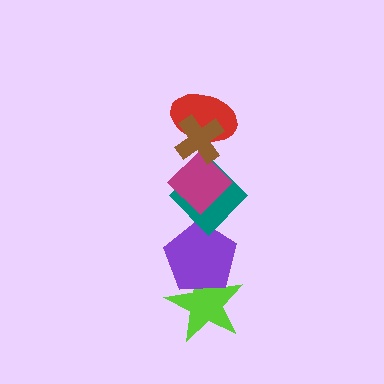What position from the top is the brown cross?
The brown cross is 1st from the top.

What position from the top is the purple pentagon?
The purple pentagon is 5th from the top.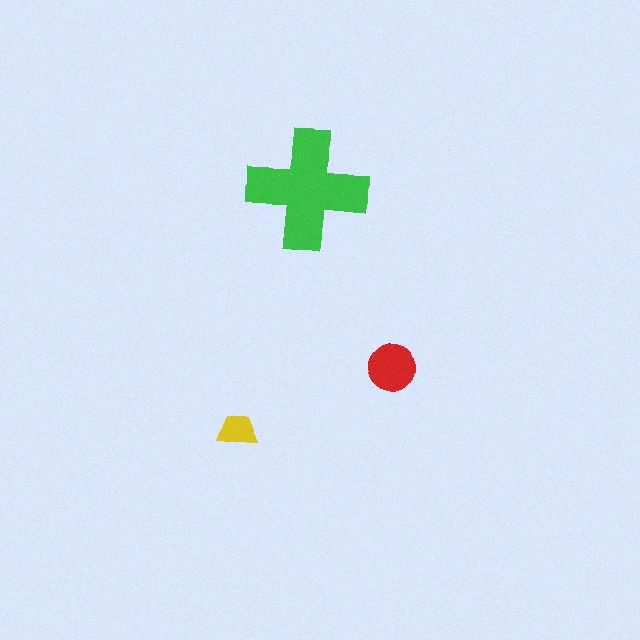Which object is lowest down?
The yellow trapezoid is bottommost.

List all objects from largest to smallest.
The green cross, the red circle, the yellow trapezoid.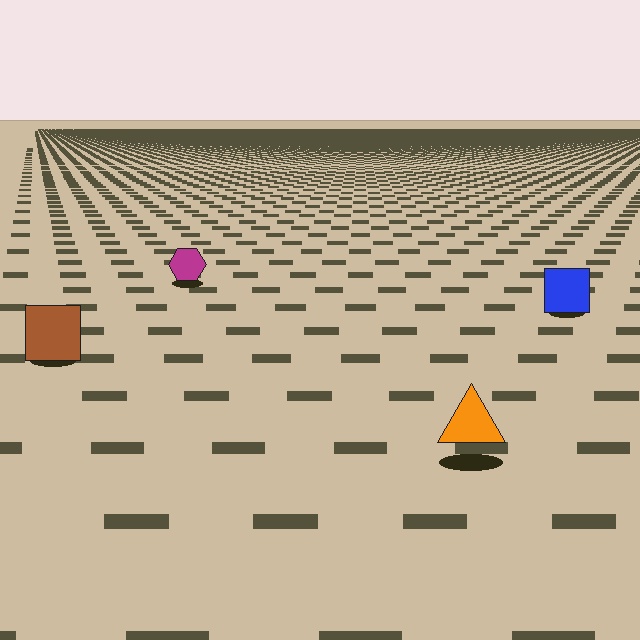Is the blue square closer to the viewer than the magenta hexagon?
Yes. The blue square is closer — you can tell from the texture gradient: the ground texture is coarser near it.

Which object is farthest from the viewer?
The magenta hexagon is farthest from the viewer. It appears smaller and the ground texture around it is denser.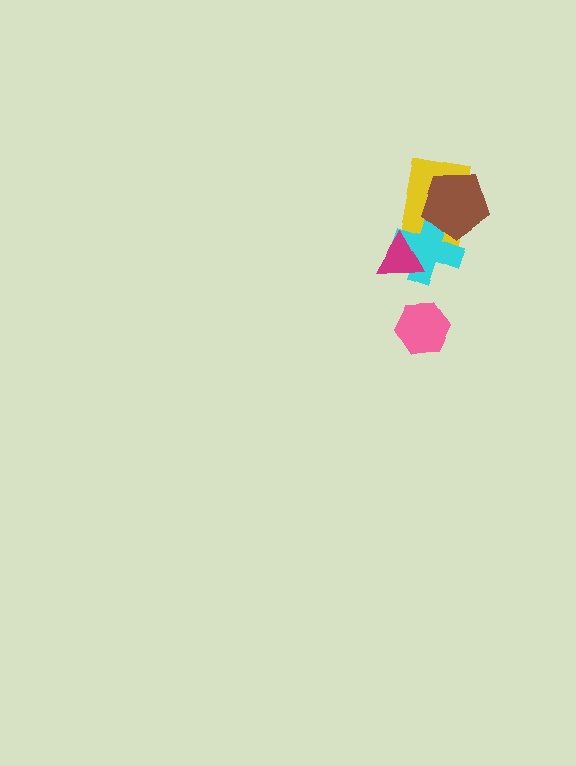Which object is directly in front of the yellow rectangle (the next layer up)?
The cyan cross is directly in front of the yellow rectangle.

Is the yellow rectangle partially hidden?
Yes, it is partially covered by another shape.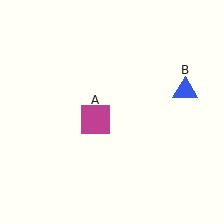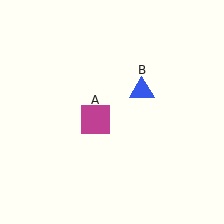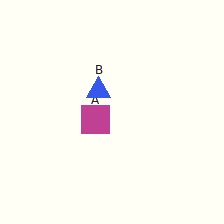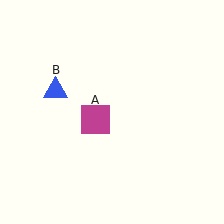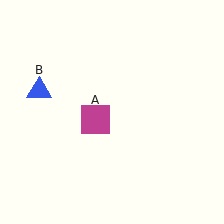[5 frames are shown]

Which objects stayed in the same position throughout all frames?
Magenta square (object A) remained stationary.